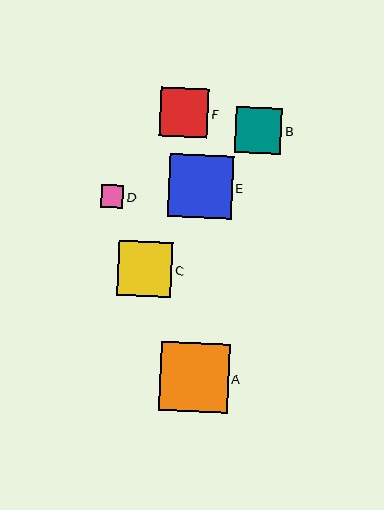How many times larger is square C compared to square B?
Square C is approximately 1.2 times the size of square B.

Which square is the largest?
Square A is the largest with a size of approximately 69 pixels.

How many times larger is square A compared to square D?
Square A is approximately 3.1 times the size of square D.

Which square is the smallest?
Square D is the smallest with a size of approximately 22 pixels.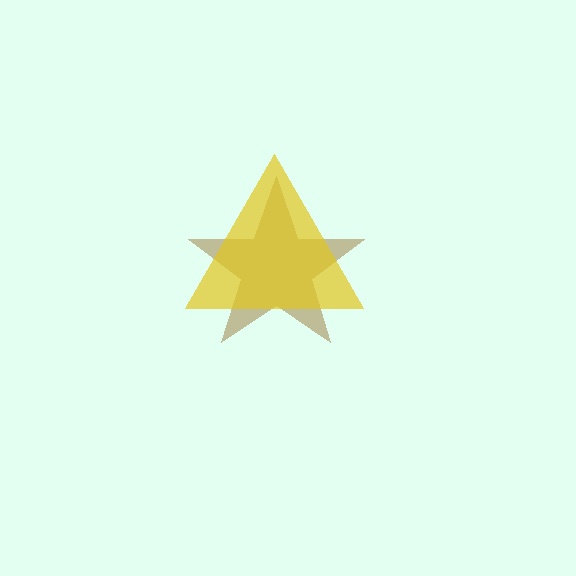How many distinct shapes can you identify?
There are 2 distinct shapes: a brown star, a yellow triangle.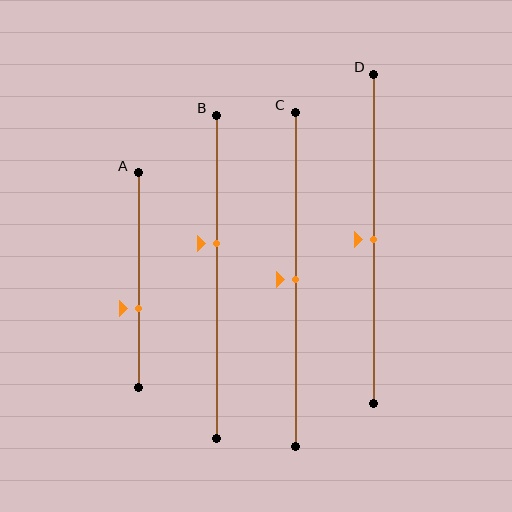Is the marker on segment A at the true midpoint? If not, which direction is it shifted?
No, the marker on segment A is shifted downward by about 13% of the segment length.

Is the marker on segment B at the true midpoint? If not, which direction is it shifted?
No, the marker on segment B is shifted upward by about 10% of the segment length.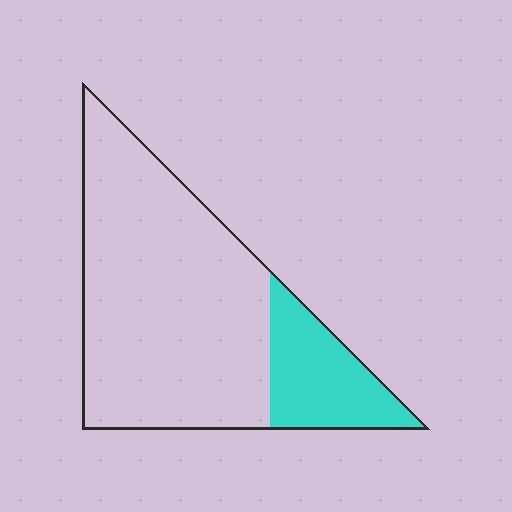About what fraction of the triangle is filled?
About one fifth (1/5).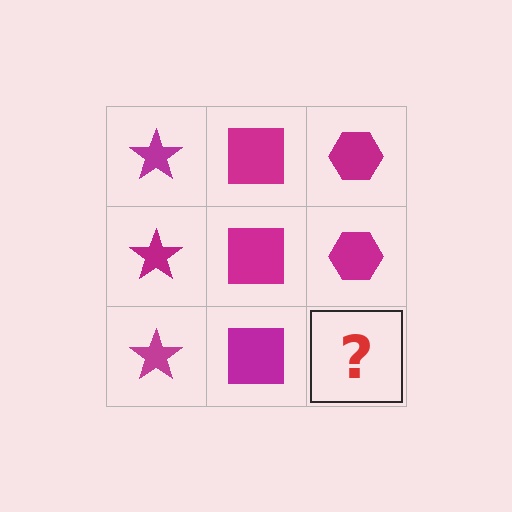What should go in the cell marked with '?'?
The missing cell should contain a magenta hexagon.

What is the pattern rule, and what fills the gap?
The rule is that each column has a consistent shape. The gap should be filled with a magenta hexagon.